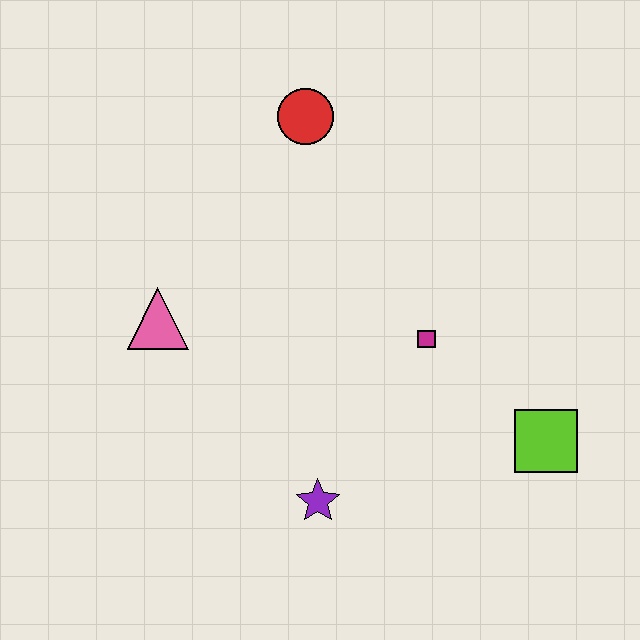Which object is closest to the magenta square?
The lime square is closest to the magenta square.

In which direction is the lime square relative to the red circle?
The lime square is below the red circle.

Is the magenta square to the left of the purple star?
No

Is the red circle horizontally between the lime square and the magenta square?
No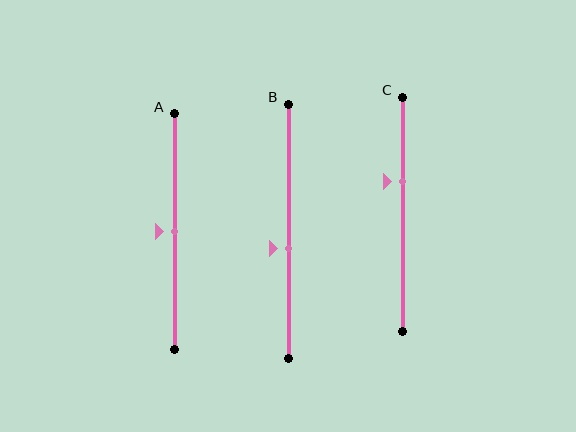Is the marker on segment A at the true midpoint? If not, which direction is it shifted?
Yes, the marker on segment A is at the true midpoint.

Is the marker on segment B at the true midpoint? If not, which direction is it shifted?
No, the marker on segment B is shifted downward by about 7% of the segment length.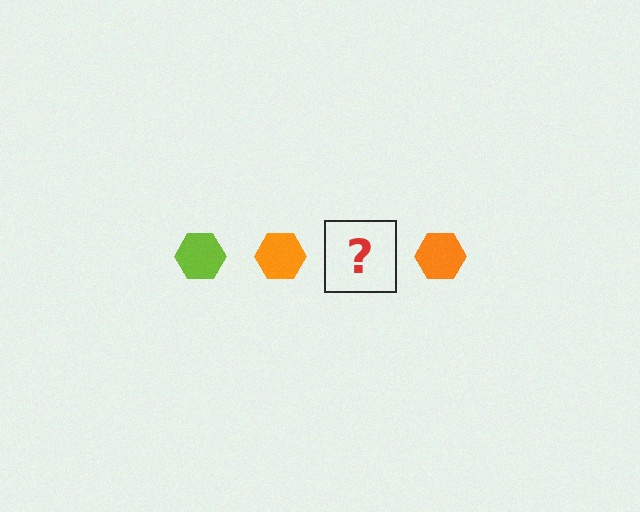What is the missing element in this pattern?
The missing element is a lime hexagon.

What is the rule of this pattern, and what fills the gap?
The rule is that the pattern cycles through lime, orange hexagons. The gap should be filled with a lime hexagon.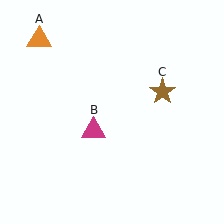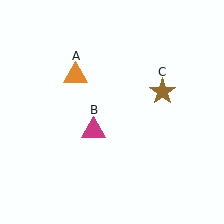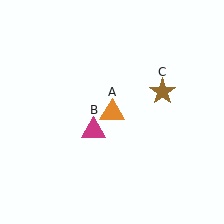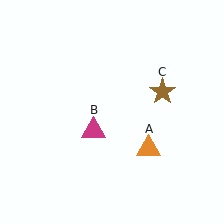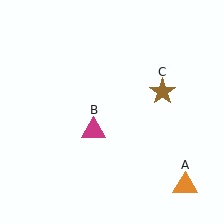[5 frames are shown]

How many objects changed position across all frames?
1 object changed position: orange triangle (object A).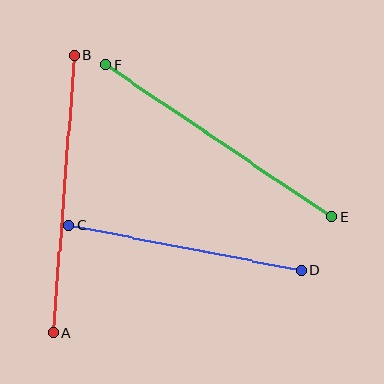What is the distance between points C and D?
The distance is approximately 238 pixels.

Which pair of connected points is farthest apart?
Points A and B are farthest apart.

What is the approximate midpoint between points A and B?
The midpoint is at approximately (64, 194) pixels.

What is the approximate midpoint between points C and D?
The midpoint is at approximately (185, 248) pixels.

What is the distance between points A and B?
The distance is approximately 278 pixels.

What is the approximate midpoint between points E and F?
The midpoint is at approximately (219, 141) pixels.